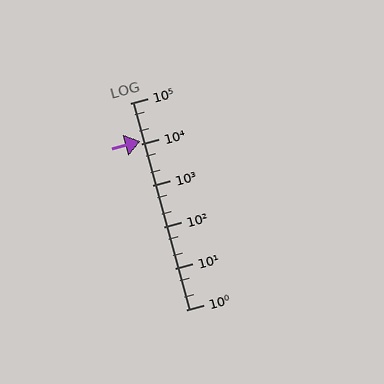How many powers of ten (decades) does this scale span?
The scale spans 5 decades, from 1 to 100000.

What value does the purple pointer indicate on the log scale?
The pointer indicates approximately 12000.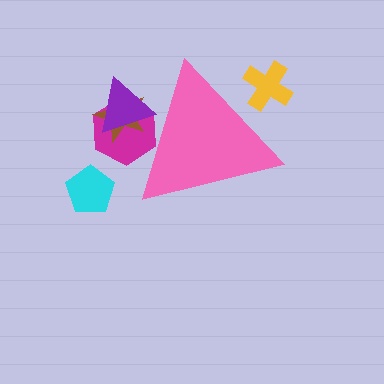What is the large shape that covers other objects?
A pink triangle.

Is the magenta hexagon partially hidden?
Yes, the magenta hexagon is partially hidden behind the pink triangle.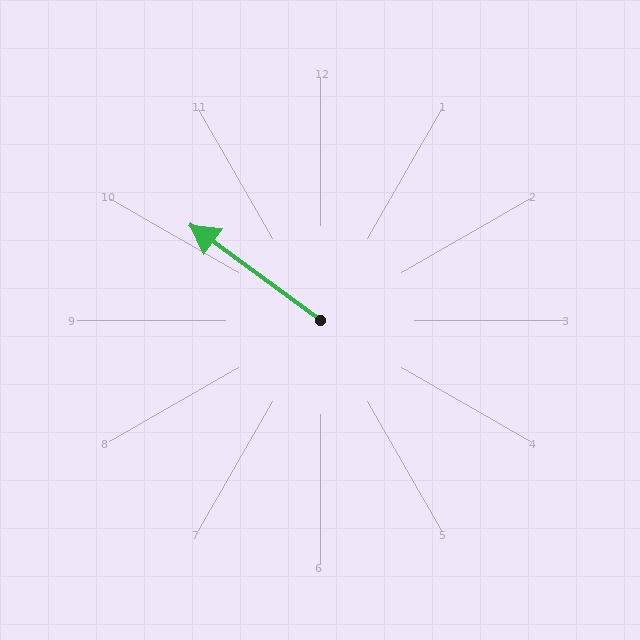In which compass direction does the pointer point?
Northwest.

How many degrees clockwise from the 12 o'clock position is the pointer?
Approximately 306 degrees.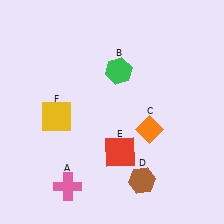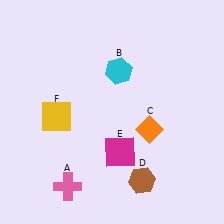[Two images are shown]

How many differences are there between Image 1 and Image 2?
There are 2 differences between the two images.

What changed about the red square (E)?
In Image 1, E is red. In Image 2, it changed to magenta.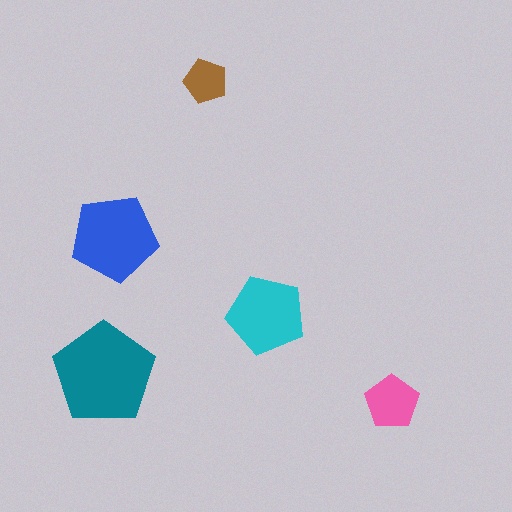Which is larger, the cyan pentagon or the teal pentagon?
The teal one.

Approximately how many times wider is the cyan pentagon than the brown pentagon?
About 2 times wider.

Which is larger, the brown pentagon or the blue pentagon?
The blue one.